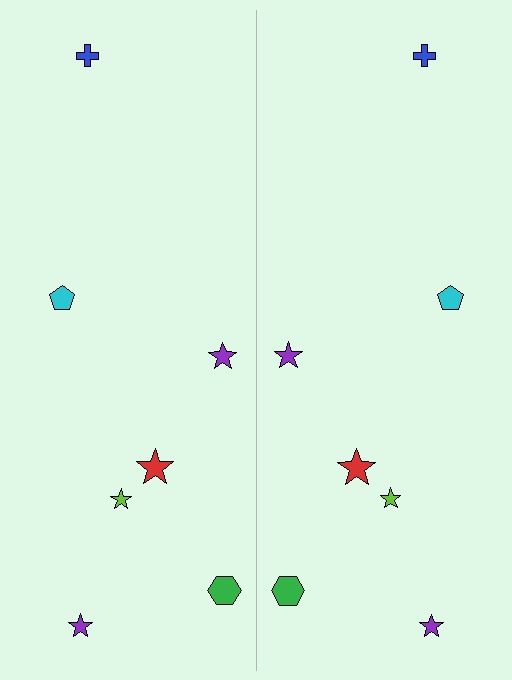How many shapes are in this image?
There are 14 shapes in this image.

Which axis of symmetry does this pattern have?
The pattern has a vertical axis of symmetry running through the center of the image.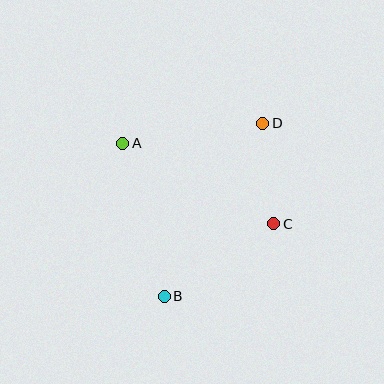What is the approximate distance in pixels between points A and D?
The distance between A and D is approximately 141 pixels.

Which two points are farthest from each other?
Points B and D are farthest from each other.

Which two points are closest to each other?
Points C and D are closest to each other.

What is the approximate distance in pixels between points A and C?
The distance between A and C is approximately 171 pixels.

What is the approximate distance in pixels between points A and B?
The distance between A and B is approximately 159 pixels.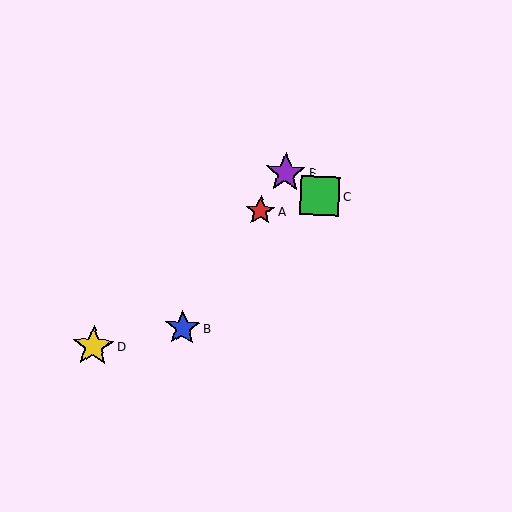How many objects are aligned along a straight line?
3 objects (A, B, E) are aligned along a straight line.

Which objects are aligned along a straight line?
Objects A, B, E are aligned along a straight line.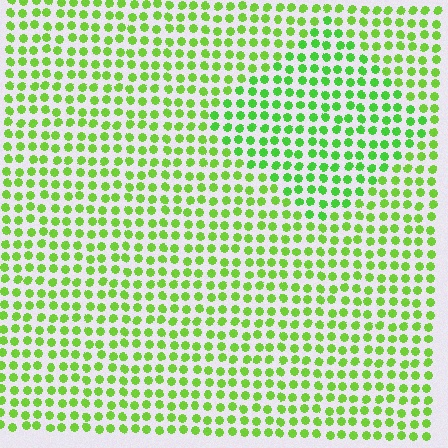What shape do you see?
I see a diamond.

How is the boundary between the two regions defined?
The boundary is defined purely by a slight shift in hue (about 19 degrees). Spacing, size, and orientation are identical on both sides.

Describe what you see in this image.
The image is filled with small lime elements in a uniform arrangement. A diamond-shaped region is visible where the elements are tinted to a slightly different hue, forming a subtle color boundary.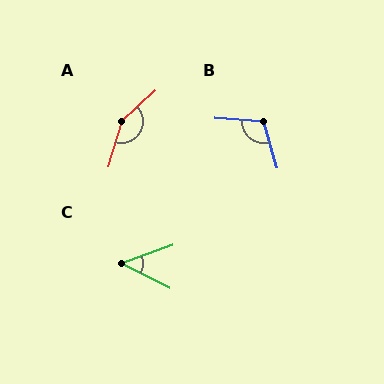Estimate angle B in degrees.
Approximately 110 degrees.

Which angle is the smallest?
C, at approximately 46 degrees.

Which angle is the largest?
A, at approximately 148 degrees.